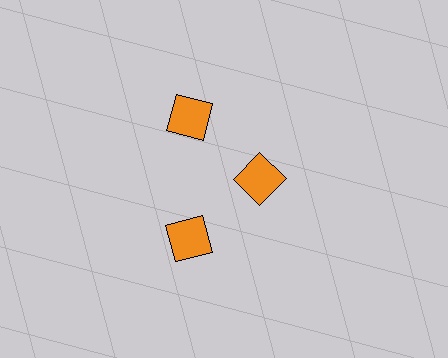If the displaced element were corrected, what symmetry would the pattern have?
It would have 3-fold rotational symmetry — the pattern would map onto itself every 120 degrees.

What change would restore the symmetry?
The symmetry would be restored by moving it outward, back onto the ring so that all 3 squares sit at equal angles and equal distance from the center.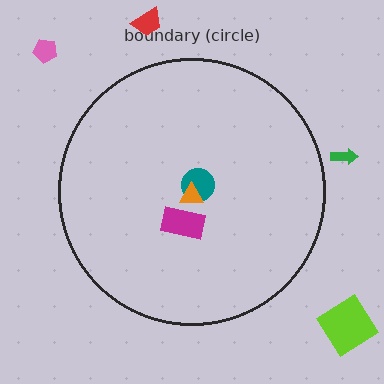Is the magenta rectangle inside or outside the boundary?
Inside.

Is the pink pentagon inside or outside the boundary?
Outside.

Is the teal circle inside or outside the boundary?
Inside.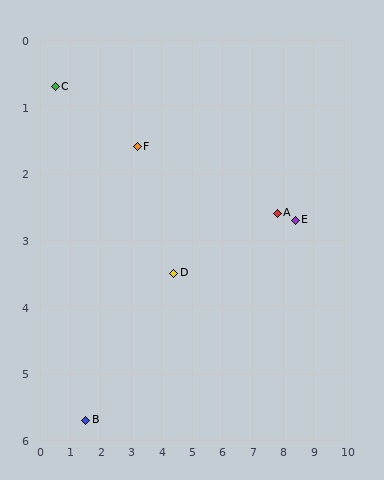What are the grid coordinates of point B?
Point B is at approximately (1.5, 5.7).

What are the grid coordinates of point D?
Point D is at approximately (4.4, 3.5).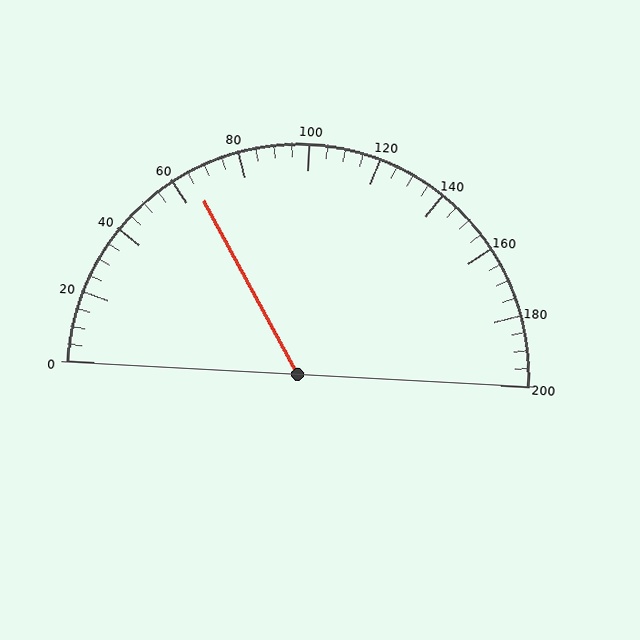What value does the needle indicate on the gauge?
The needle indicates approximately 65.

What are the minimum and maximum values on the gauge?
The gauge ranges from 0 to 200.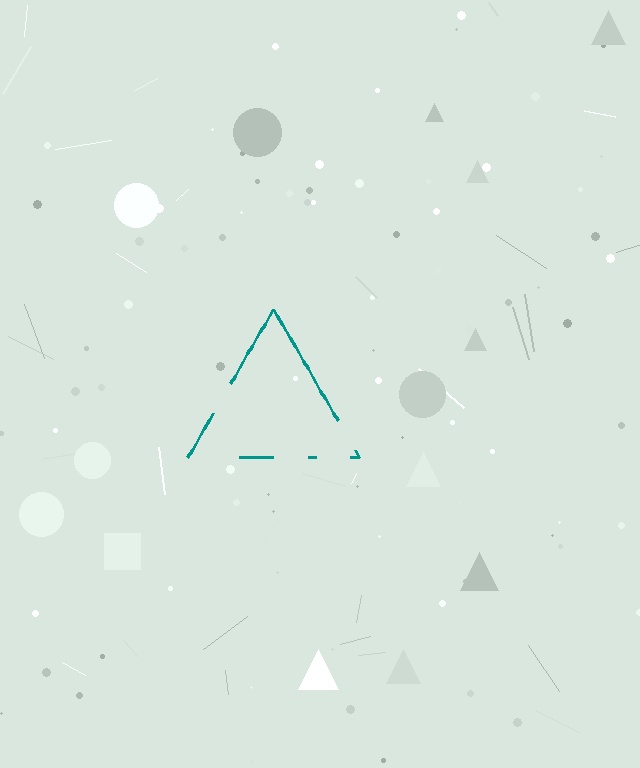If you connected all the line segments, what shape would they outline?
They would outline a triangle.